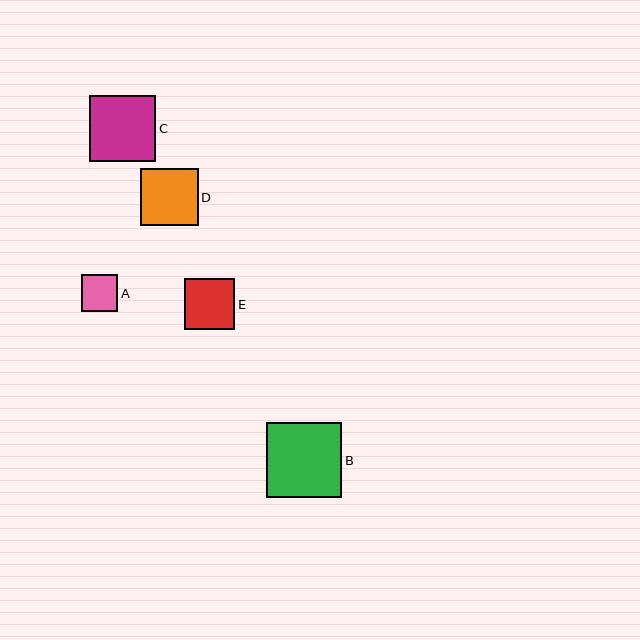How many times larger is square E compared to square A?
Square E is approximately 1.4 times the size of square A.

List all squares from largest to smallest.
From largest to smallest: B, C, D, E, A.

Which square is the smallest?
Square A is the smallest with a size of approximately 37 pixels.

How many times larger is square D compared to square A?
Square D is approximately 1.6 times the size of square A.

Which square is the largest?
Square B is the largest with a size of approximately 75 pixels.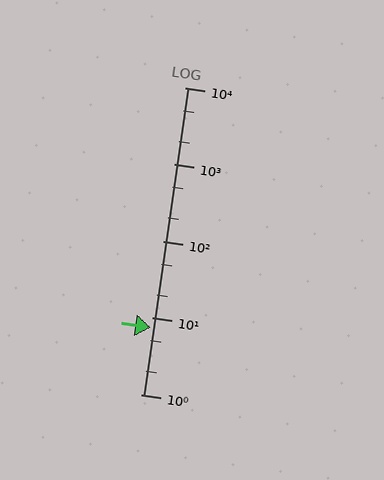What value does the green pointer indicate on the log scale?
The pointer indicates approximately 7.5.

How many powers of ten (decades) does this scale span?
The scale spans 4 decades, from 1 to 10000.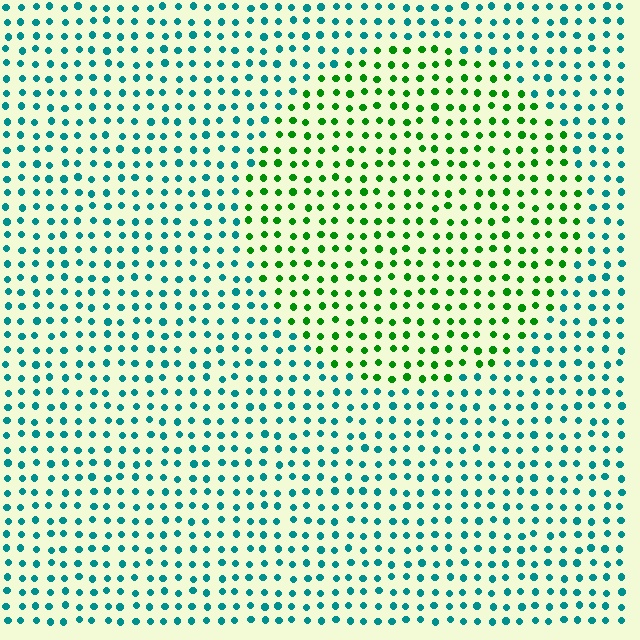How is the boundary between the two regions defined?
The boundary is defined purely by a slight shift in hue (about 57 degrees). Spacing, size, and orientation are identical on both sides.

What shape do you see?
I see a circle.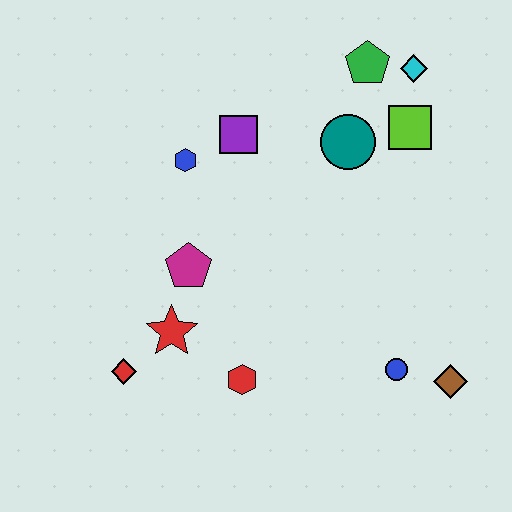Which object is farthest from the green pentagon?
The red diamond is farthest from the green pentagon.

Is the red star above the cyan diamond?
No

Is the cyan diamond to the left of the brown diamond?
Yes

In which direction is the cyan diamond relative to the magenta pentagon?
The cyan diamond is to the right of the magenta pentagon.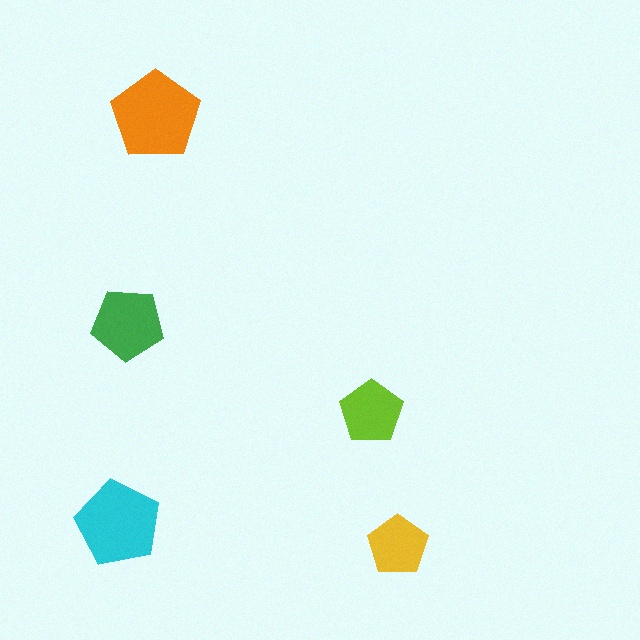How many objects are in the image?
There are 5 objects in the image.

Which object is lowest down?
The yellow pentagon is bottommost.